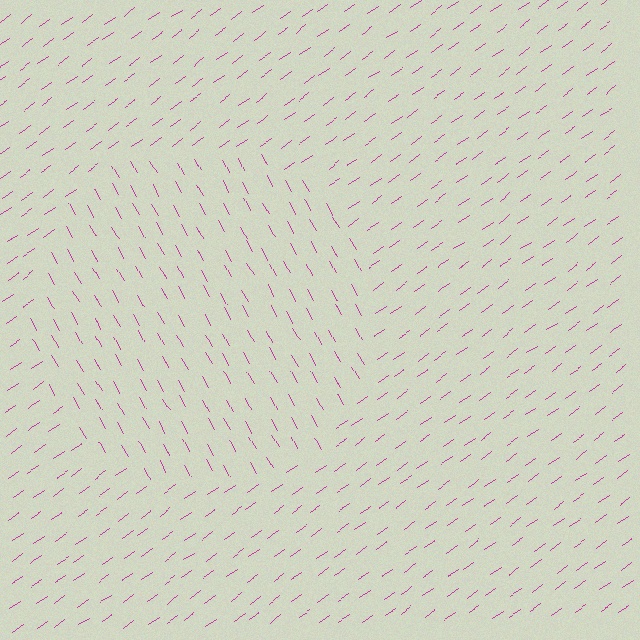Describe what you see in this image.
The image is filled with small magenta line segments. A circle region in the image has lines oriented differently from the surrounding lines, creating a visible texture boundary.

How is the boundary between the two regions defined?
The boundary is defined purely by a change in line orientation (approximately 84 degrees difference). All lines are the same color and thickness.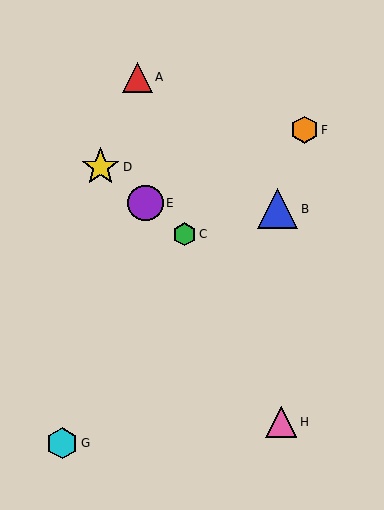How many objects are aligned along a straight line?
3 objects (C, D, E) are aligned along a straight line.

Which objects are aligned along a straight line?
Objects C, D, E are aligned along a straight line.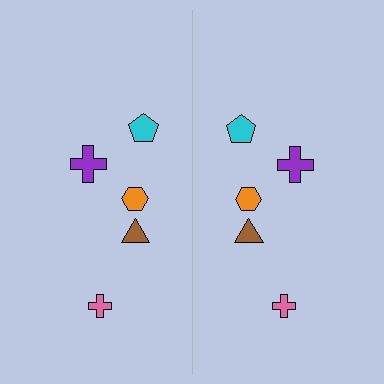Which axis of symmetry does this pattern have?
The pattern has a vertical axis of symmetry running through the center of the image.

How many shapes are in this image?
There are 10 shapes in this image.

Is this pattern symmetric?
Yes, this pattern has bilateral (reflection) symmetry.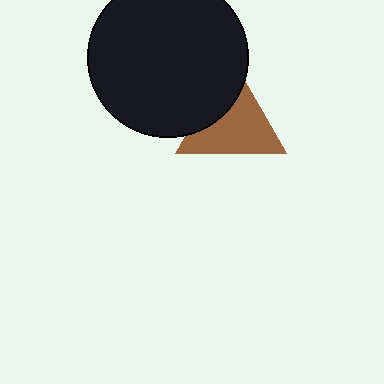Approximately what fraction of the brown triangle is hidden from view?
Roughly 32% of the brown triangle is hidden behind the black circle.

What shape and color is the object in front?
The object in front is a black circle.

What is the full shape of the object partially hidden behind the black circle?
The partially hidden object is a brown triangle.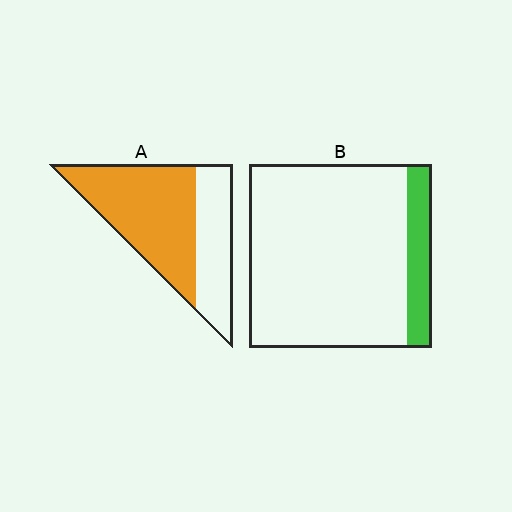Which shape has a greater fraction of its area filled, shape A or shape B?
Shape A.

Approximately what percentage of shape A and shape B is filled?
A is approximately 65% and B is approximately 15%.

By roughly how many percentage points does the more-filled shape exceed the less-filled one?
By roughly 50 percentage points (A over B).